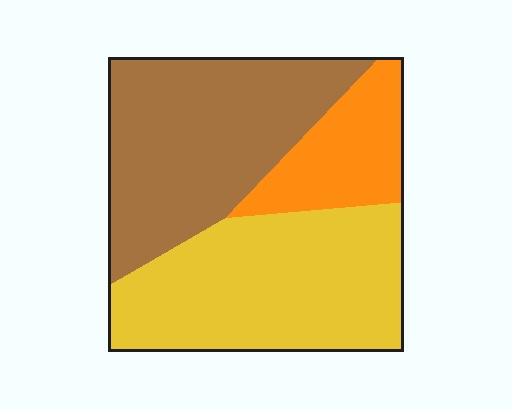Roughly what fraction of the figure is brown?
Brown covers 40% of the figure.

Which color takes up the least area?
Orange, at roughly 15%.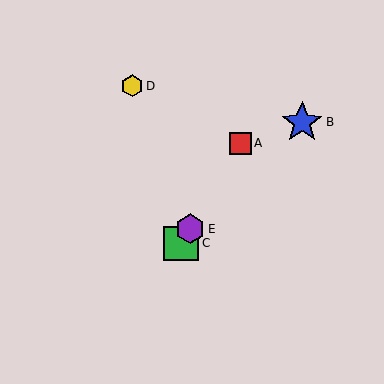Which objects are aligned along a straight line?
Objects A, C, E are aligned along a straight line.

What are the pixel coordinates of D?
Object D is at (132, 86).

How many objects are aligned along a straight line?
3 objects (A, C, E) are aligned along a straight line.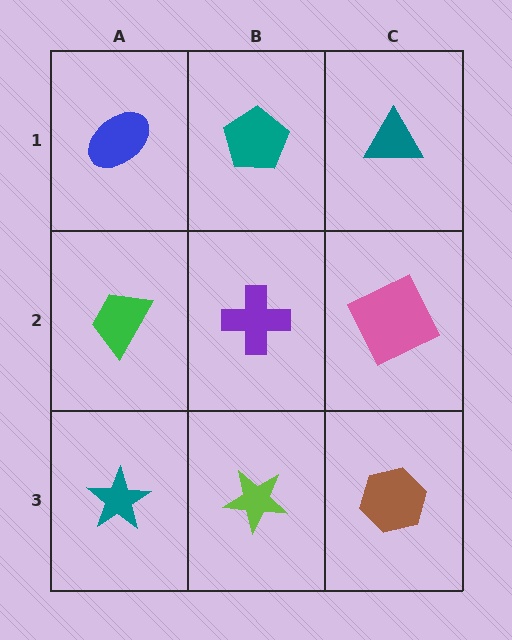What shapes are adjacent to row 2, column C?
A teal triangle (row 1, column C), a brown hexagon (row 3, column C), a purple cross (row 2, column B).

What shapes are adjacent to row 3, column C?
A pink square (row 2, column C), a lime star (row 3, column B).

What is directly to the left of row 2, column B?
A green trapezoid.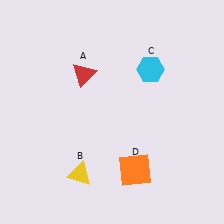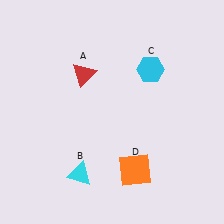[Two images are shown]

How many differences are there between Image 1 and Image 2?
There is 1 difference between the two images.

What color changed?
The triangle (B) changed from yellow in Image 1 to cyan in Image 2.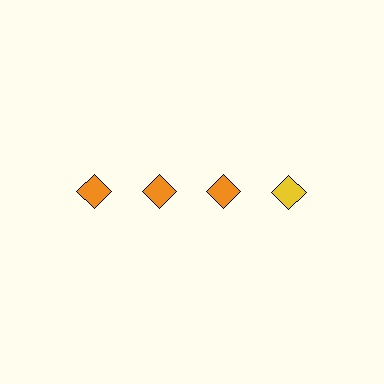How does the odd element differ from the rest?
It has a different color: yellow instead of orange.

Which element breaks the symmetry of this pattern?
The yellow diamond in the top row, second from right column breaks the symmetry. All other shapes are orange diamonds.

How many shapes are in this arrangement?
There are 4 shapes arranged in a grid pattern.